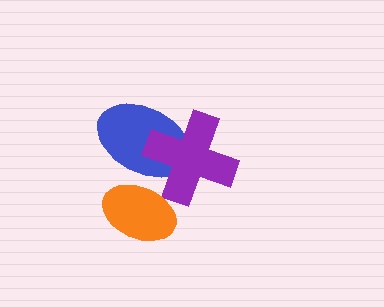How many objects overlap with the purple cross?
2 objects overlap with the purple cross.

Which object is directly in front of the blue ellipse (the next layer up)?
The purple cross is directly in front of the blue ellipse.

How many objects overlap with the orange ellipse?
2 objects overlap with the orange ellipse.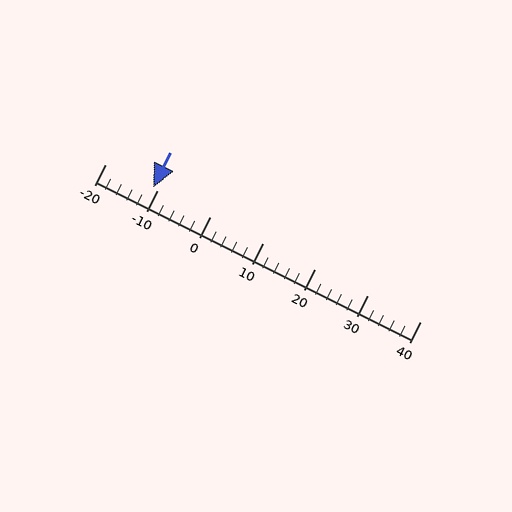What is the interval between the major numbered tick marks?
The major tick marks are spaced 10 units apart.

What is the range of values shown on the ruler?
The ruler shows values from -20 to 40.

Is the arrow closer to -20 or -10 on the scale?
The arrow is closer to -10.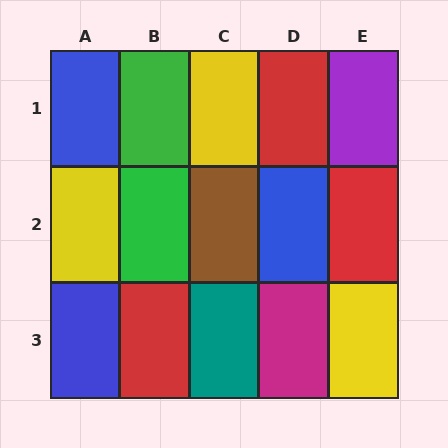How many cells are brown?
1 cell is brown.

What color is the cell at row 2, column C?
Brown.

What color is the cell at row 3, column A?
Blue.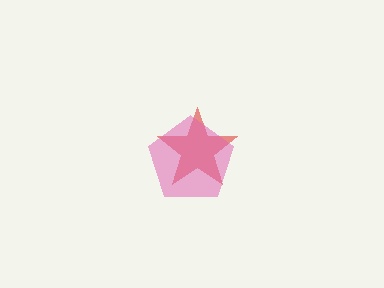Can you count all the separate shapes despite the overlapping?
Yes, there are 2 separate shapes.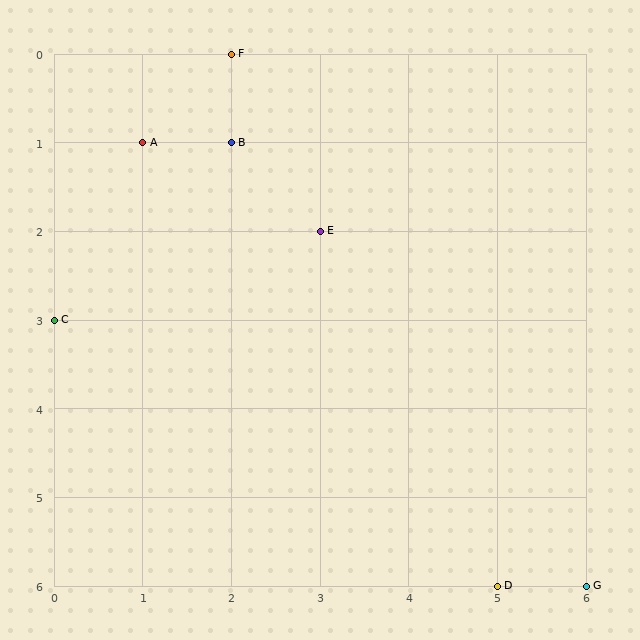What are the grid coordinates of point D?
Point D is at grid coordinates (5, 6).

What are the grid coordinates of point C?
Point C is at grid coordinates (0, 3).